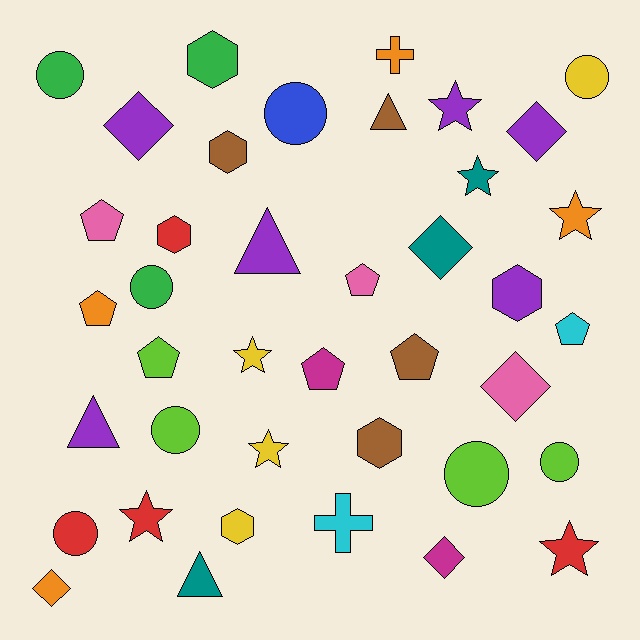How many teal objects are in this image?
There are 3 teal objects.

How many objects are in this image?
There are 40 objects.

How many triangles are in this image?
There are 4 triangles.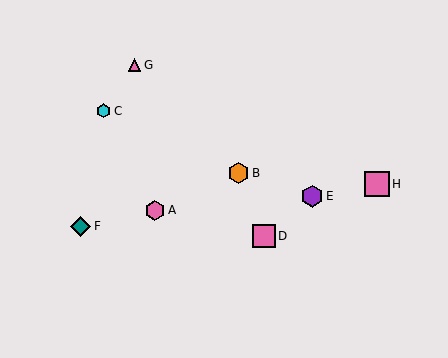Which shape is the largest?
The pink square (labeled H) is the largest.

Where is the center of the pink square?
The center of the pink square is at (377, 184).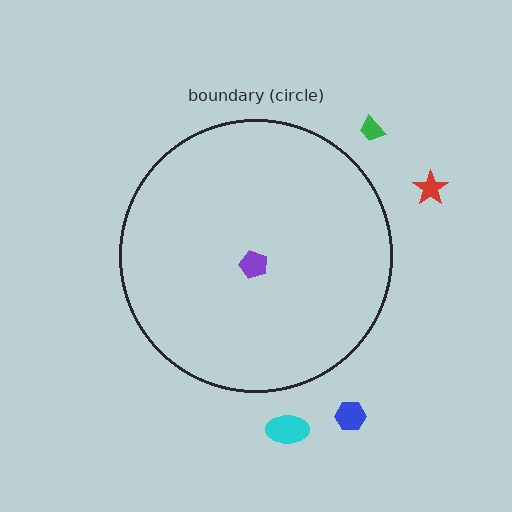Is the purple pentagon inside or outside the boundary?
Inside.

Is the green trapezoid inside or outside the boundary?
Outside.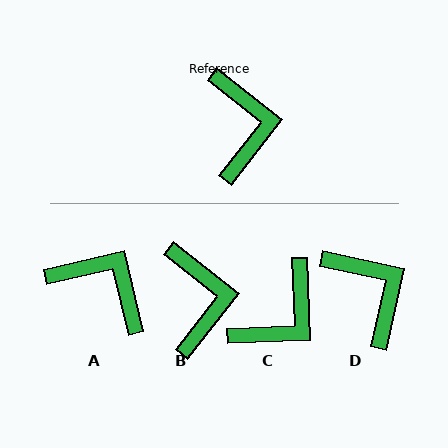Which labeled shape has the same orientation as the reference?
B.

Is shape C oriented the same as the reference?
No, it is off by about 50 degrees.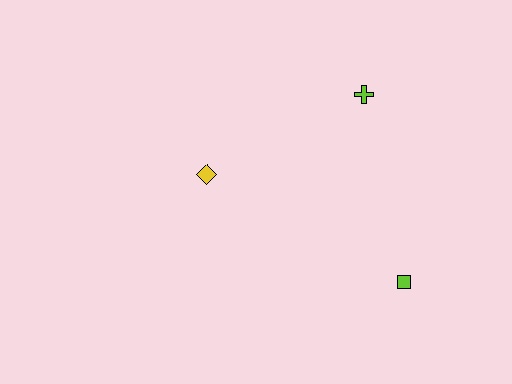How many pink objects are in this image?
There are no pink objects.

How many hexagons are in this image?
There are no hexagons.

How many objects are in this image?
There are 3 objects.